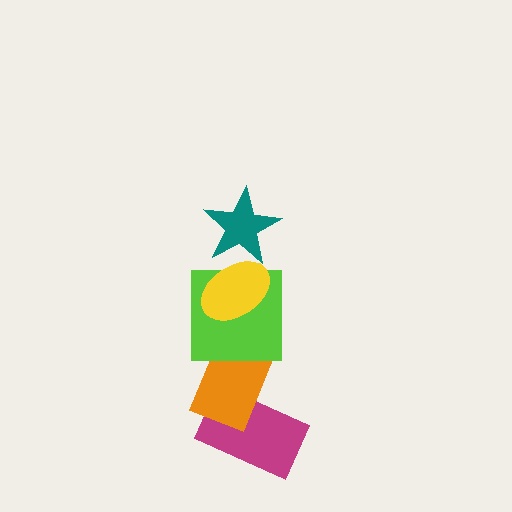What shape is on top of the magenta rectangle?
The orange rectangle is on top of the magenta rectangle.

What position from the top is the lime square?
The lime square is 3rd from the top.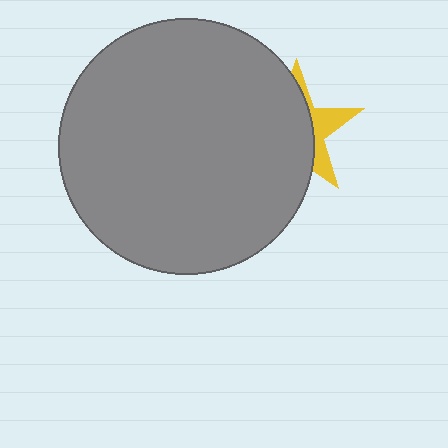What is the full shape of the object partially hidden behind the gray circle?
The partially hidden object is a yellow star.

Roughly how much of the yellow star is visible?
A small part of it is visible (roughly 32%).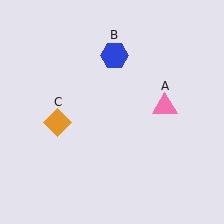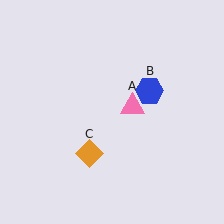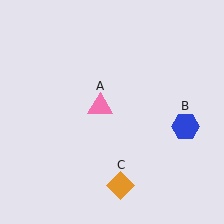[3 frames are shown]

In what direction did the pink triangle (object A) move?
The pink triangle (object A) moved left.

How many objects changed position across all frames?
3 objects changed position: pink triangle (object A), blue hexagon (object B), orange diamond (object C).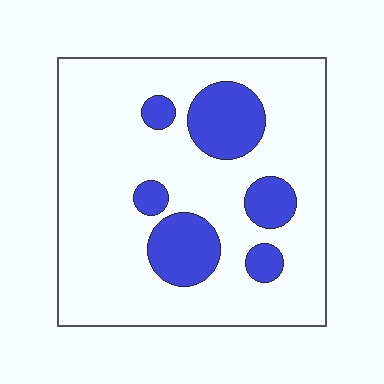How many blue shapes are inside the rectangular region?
6.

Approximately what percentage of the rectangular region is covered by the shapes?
Approximately 20%.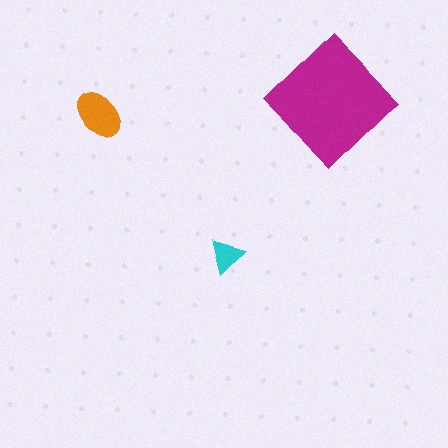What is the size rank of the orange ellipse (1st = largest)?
2nd.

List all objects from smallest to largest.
The cyan triangle, the orange ellipse, the magenta diamond.